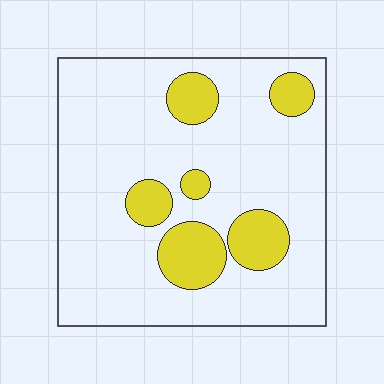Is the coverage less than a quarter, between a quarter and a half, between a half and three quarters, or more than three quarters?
Less than a quarter.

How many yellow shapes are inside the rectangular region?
6.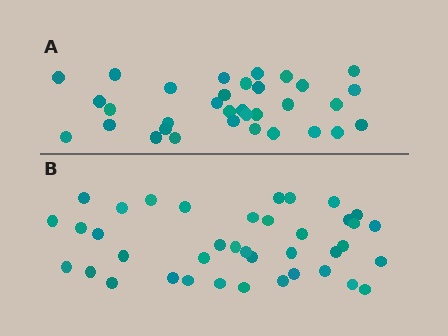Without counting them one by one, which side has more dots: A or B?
Region B (the bottom region) has more dots.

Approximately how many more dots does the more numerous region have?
Region B has about 6 more dots than region A.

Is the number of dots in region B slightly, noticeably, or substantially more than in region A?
Region B has only slightly more — the two regions are fairly close. The ratio is roughly 1.2 to 1.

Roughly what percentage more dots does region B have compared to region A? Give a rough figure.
About 20% more.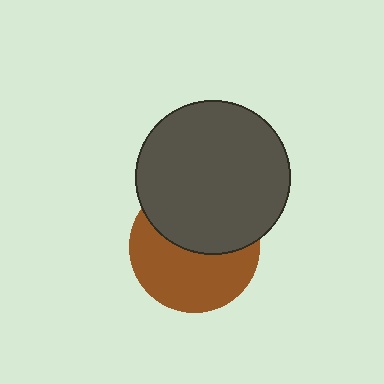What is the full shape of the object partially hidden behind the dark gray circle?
The partially hidden object is a brown circle.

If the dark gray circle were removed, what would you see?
You would see the complete brown circle.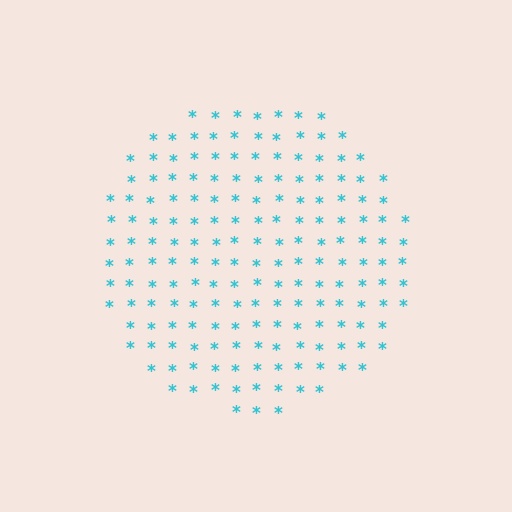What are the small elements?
The small elements are asterisks.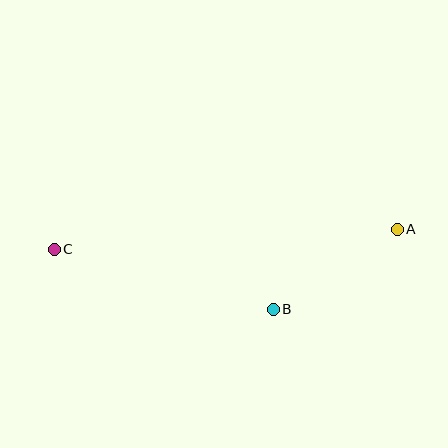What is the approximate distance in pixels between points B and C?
The distance between B and C is approximately 227 pixels.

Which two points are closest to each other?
Points A and B are closest to each other.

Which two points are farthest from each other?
Points A and C are farthest from each other.